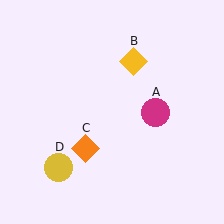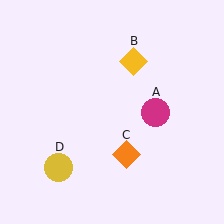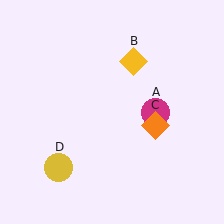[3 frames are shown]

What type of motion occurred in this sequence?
The orange diamond (object C) rotated counterclockwise around the center of the scene.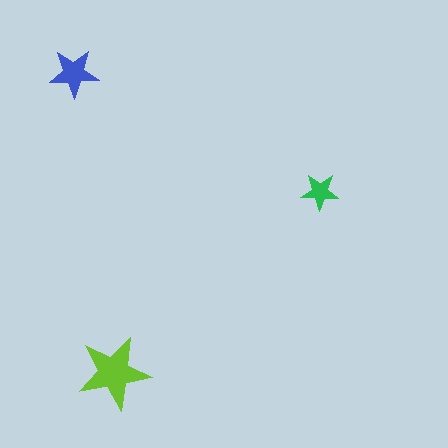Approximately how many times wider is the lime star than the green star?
About 2 times wider.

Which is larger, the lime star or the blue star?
The lime one.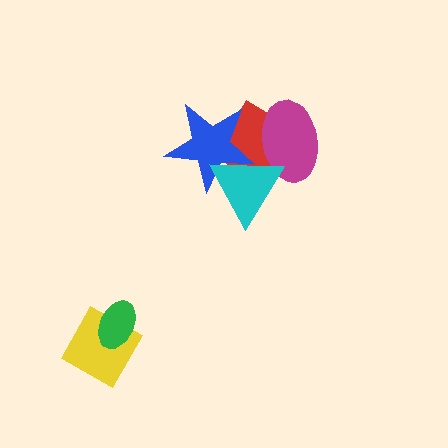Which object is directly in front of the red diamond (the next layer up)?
The blue star is directly in front of the red diamond.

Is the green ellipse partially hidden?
No, no other shape covers it.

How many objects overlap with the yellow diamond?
1 object overlaps with the yellow diamond.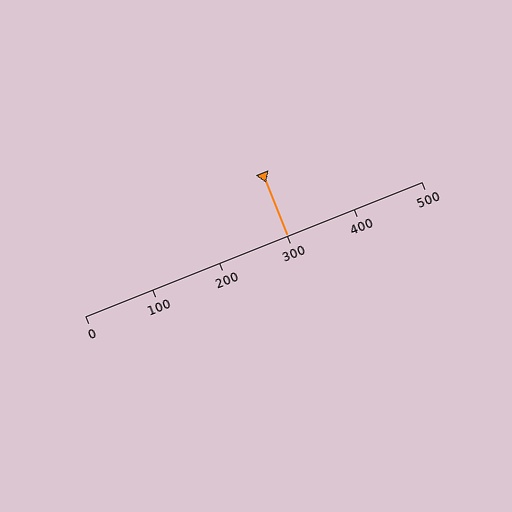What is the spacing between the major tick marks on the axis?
The major ticks are spaced 100 apart.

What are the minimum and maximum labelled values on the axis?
The axis runs from 0 to 500.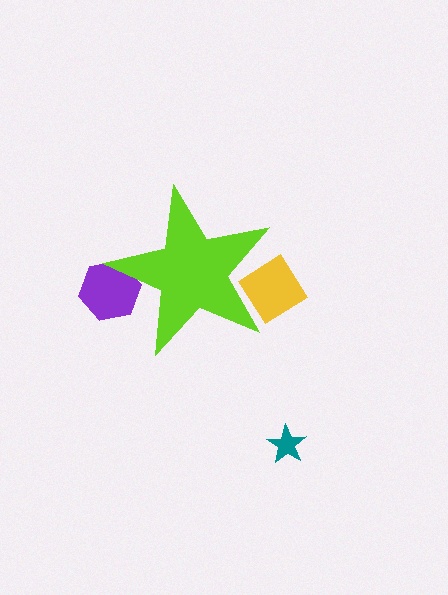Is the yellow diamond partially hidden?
Yes, the yellow diamond is partially hidden behind the lime star.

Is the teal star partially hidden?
No, the teal star is fully visible.